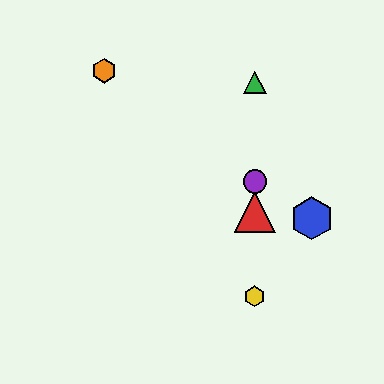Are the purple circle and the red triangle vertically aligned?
Yes, both are at x≈255.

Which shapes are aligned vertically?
The red triangle, the green triangle, the yellow hexagon, the purple circle are aligned vertically.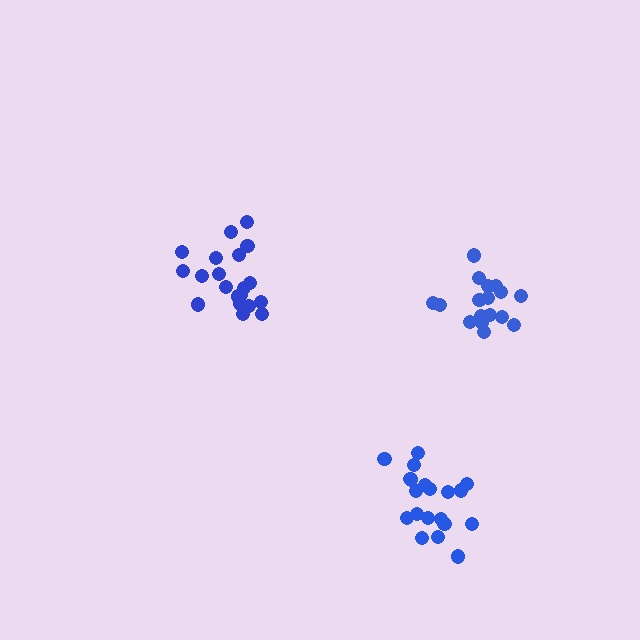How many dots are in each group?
Group 1: 17 dots, Group 2: 20 dots, Group 3: 20 dots (57 total).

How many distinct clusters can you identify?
There are 3 distinct clusters.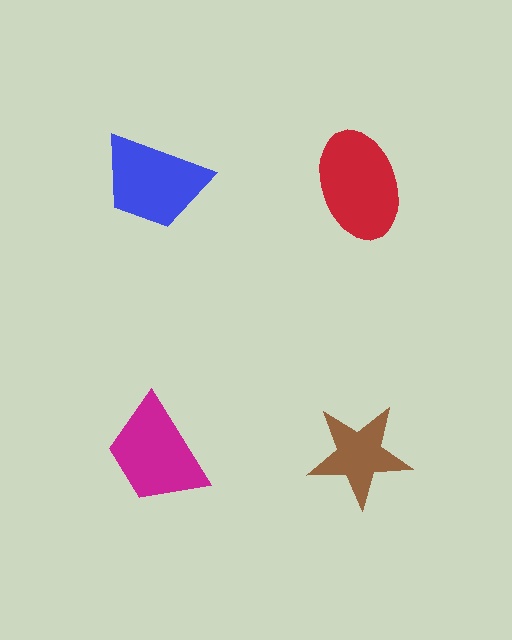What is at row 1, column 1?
A blue trapezoid.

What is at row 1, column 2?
A red ellipse.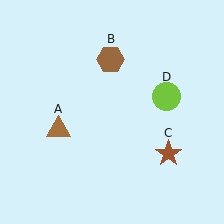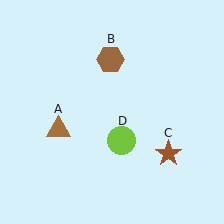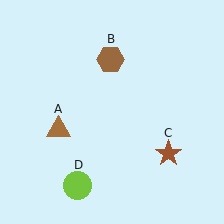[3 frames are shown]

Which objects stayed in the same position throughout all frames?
Brown triangle (object A) and brown hexagon (object B) and brown star (object C) remained stationary.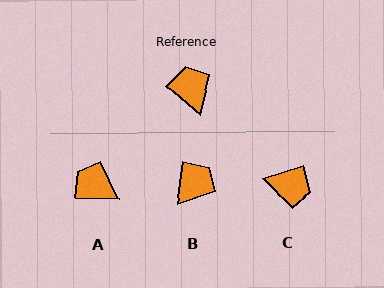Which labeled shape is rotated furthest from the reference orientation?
C, about 122 degrees away.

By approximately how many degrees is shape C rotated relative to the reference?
Approximately 122 degrees clockwise.